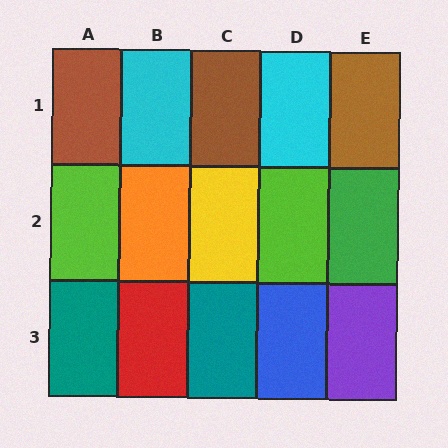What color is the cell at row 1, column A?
Brown.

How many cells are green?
1 cell is green.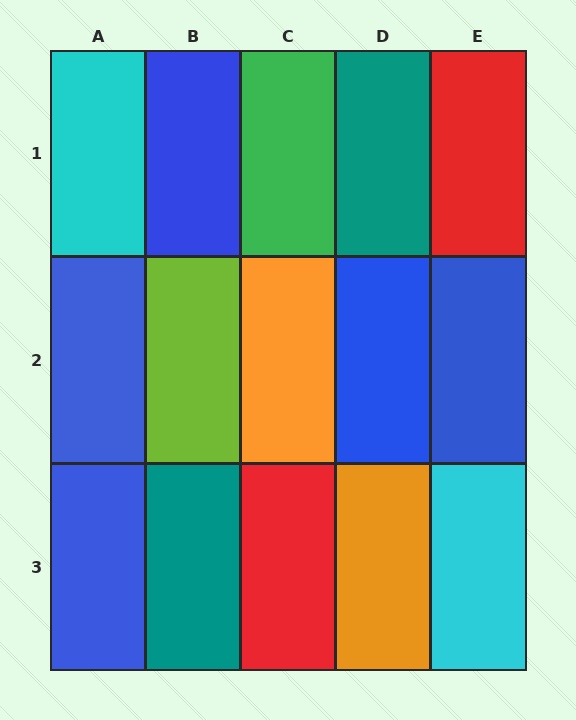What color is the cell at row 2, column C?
Orange.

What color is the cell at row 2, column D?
Blue.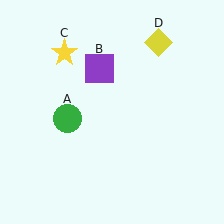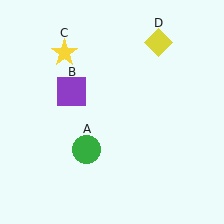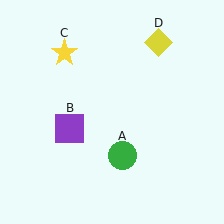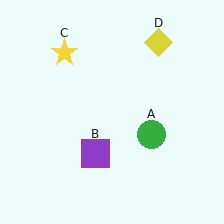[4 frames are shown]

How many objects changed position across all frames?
2 objects changed position: green circle (object A), purple square (object B).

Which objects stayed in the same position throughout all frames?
Yellow star (object C) and yellow diamond (object D) remained stationary.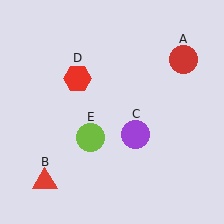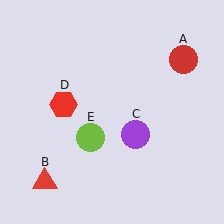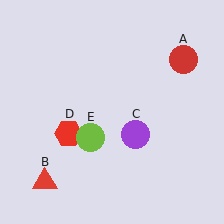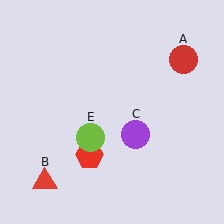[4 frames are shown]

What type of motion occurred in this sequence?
The red hexagon (object D) rotated counterclockwise around the center of the scene.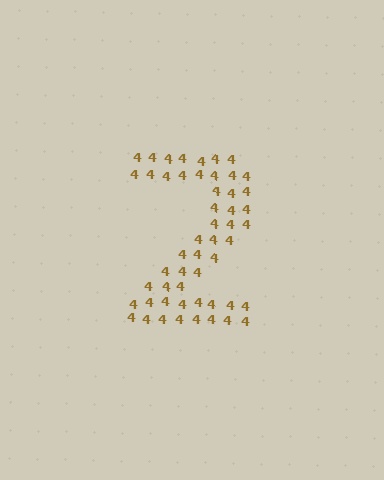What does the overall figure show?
The overall figure shows the digit 2.